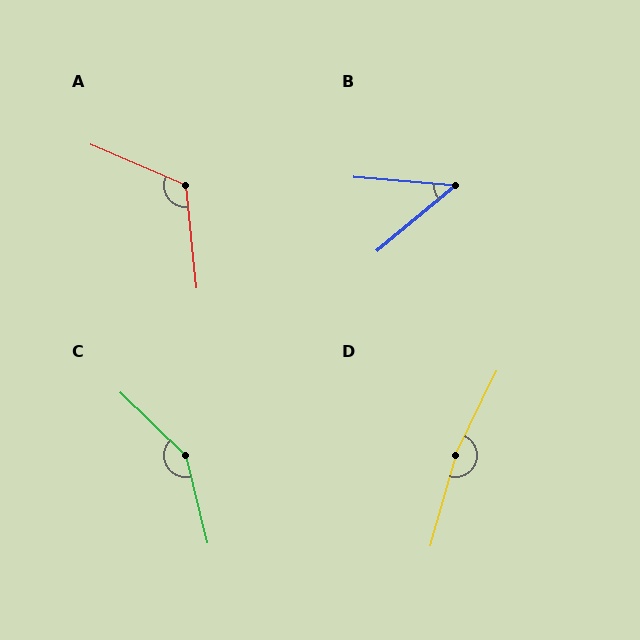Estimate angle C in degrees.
Approximately 148 degrees.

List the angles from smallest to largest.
B (45°), A (119°), C (148°), D (169°).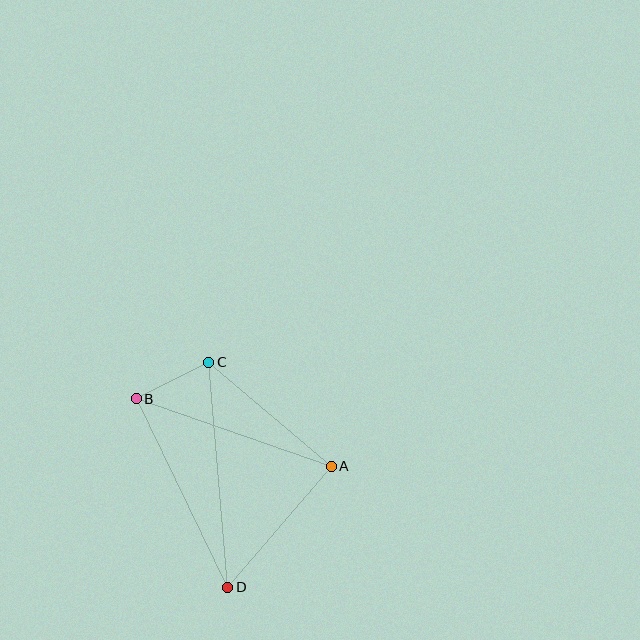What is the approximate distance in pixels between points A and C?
The distance between A and C is approximately 160 pixels.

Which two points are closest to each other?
Points B and C are closest to each other.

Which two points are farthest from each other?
Points C and D are farthest from each other.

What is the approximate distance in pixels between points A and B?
The distance between A and B is approximately 206 pixels.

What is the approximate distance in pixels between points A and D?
The distance between A and D is approximately 159 pixels.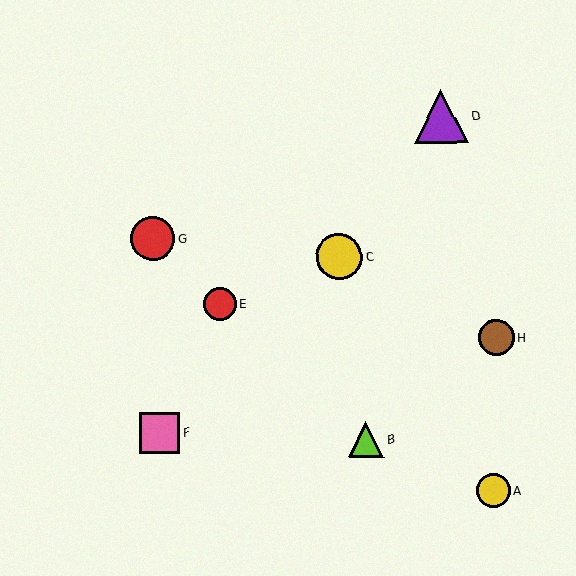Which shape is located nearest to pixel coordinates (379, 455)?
The lime triangle (labeled B) at (366, 440) is nearest to that location.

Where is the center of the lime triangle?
The center of the lime triangle is at (366, 440).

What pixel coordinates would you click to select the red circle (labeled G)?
Click at (153, 239) to select the red circle G.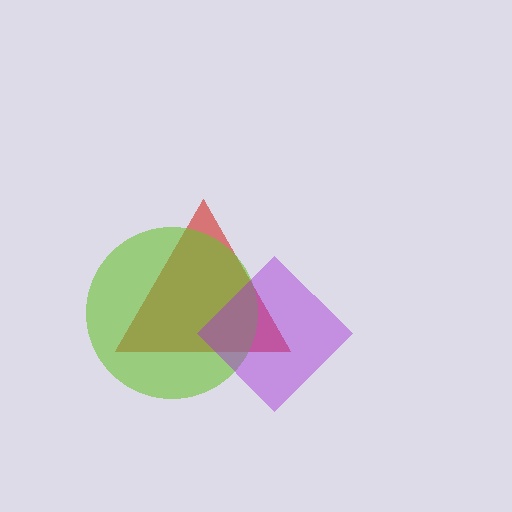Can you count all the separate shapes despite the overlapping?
Yes, there are 3 separate shapes.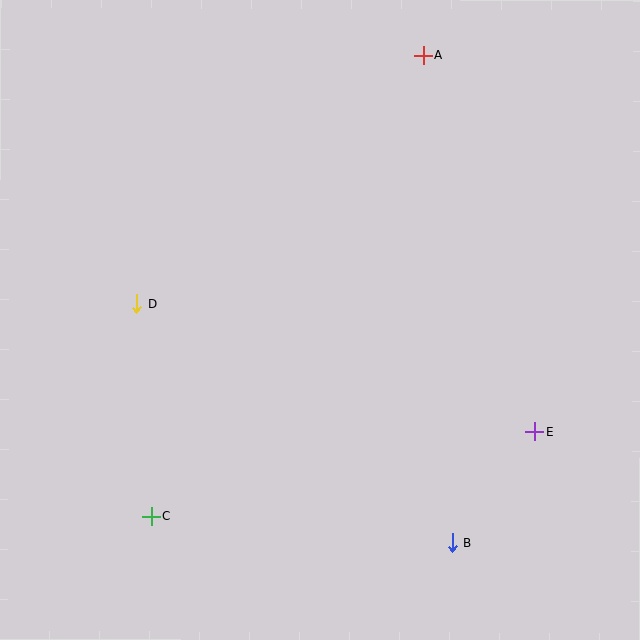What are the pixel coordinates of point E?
Point E is at (534, 432).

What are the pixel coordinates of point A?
Point A is at (423, 56).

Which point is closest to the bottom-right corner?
Point B is closest to the bottom-right corner.